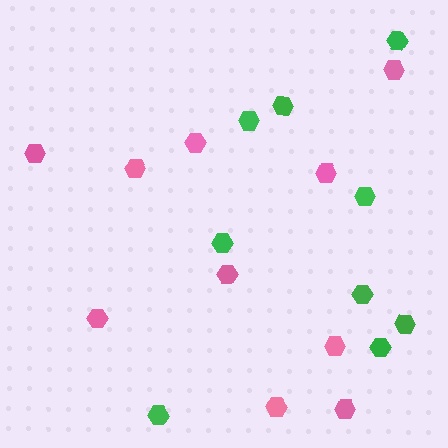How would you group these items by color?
There are 2 groups: one group of green hexagons (9) and one group of pink hexagons (10).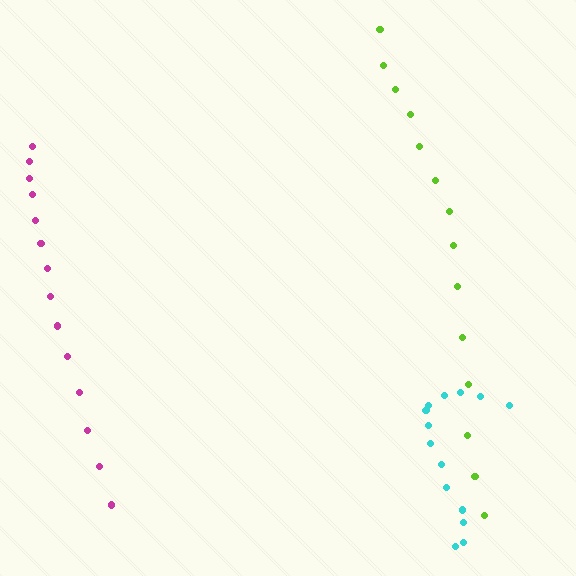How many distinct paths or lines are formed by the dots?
There are 3 distinct paths.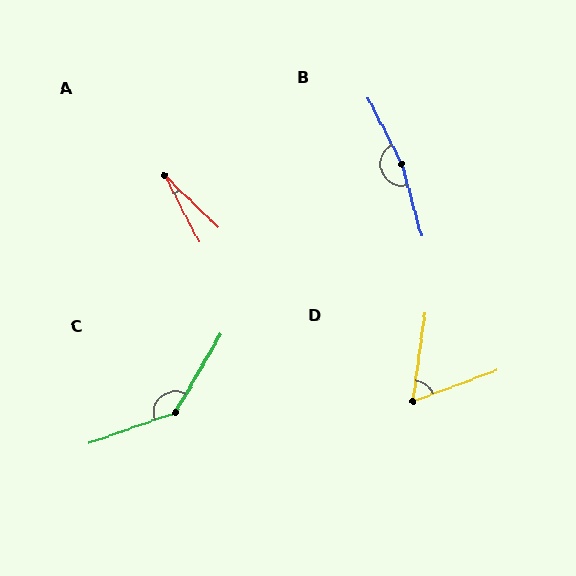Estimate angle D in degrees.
Approximately 62 degrees.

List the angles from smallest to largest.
A (19°), D (62°), C (140°), B (168°).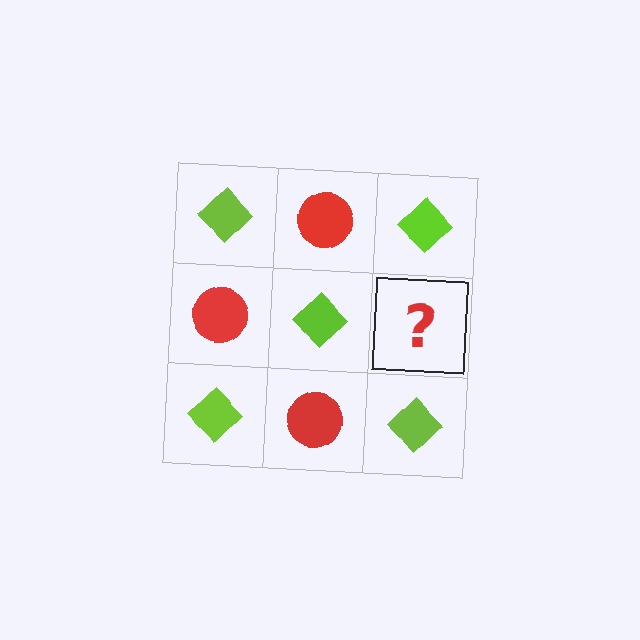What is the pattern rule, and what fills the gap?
The rule is that it alternates lime diamond and red circle in a checkerboard pattern. The gap should be filled with a red circle.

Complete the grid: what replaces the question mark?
The question mark should be replaced with a red circle.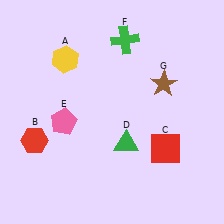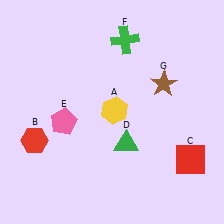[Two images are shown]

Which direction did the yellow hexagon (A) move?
The yellow hexagon (A) moved down.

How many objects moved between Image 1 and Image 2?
2 objects moved between the two images.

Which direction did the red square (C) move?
The red square (C) moved right.